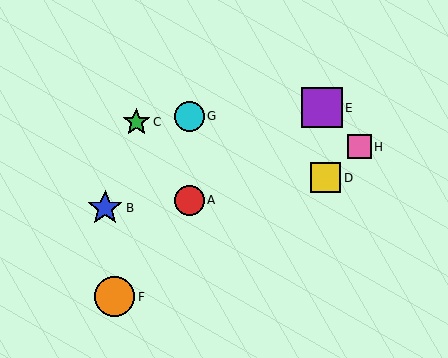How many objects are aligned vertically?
2 objects (A, G) are aligned vertically.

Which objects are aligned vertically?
Objects A, G are aligned vertically.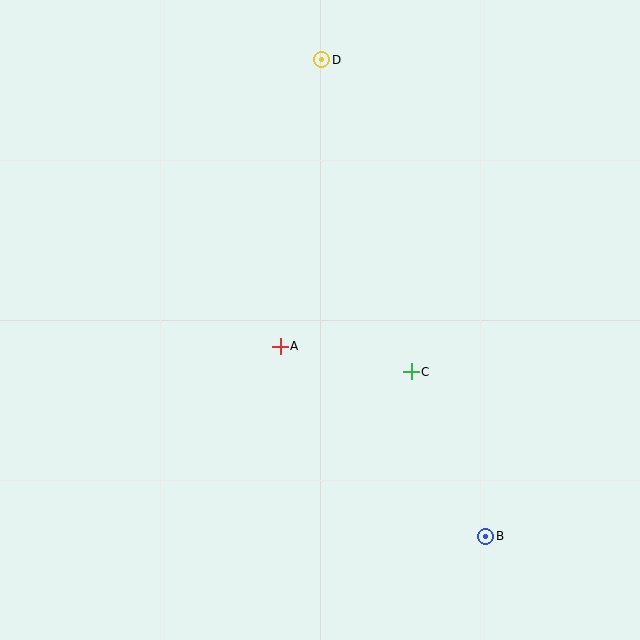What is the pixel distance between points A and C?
The distance between A and C is 133 pixels.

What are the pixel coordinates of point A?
Point A is at (280, 346).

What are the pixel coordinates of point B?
Point B is at (486, 536).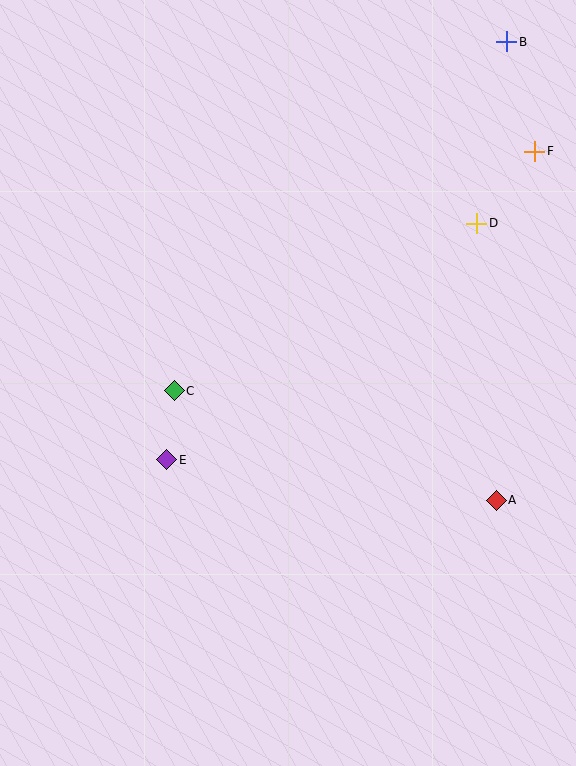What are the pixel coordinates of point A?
Point A is at (496, 500).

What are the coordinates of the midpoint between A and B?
The midpoint between A and B is at (502, 271).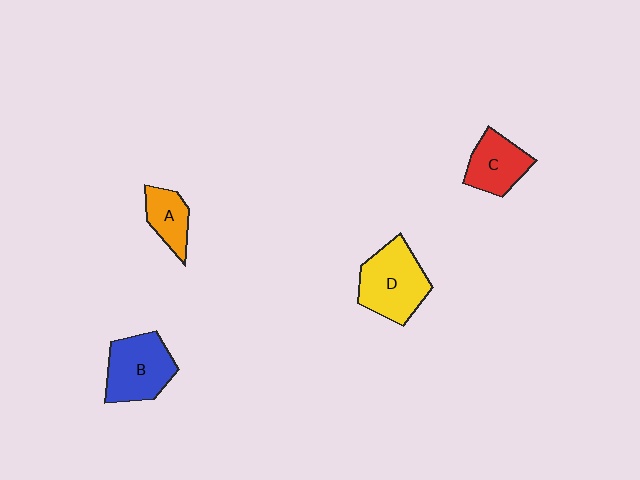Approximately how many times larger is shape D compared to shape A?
Approximately 1.9 times.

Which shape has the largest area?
Shape D (yellow).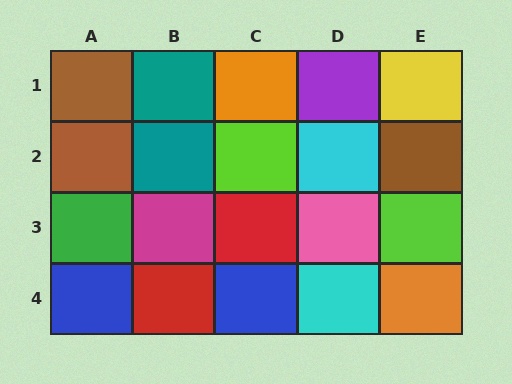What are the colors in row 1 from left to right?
Brown, teal, orange, purple, yellow.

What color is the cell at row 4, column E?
Orange.